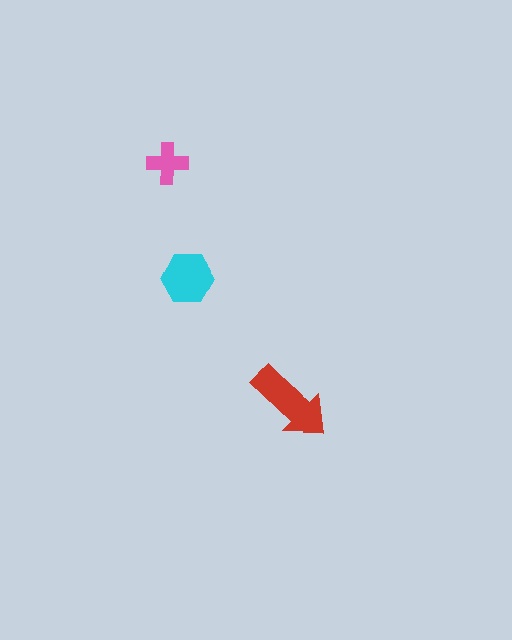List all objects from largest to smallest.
The red arrow, the cyan hexagon, the pink cross.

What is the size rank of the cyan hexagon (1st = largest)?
2nd.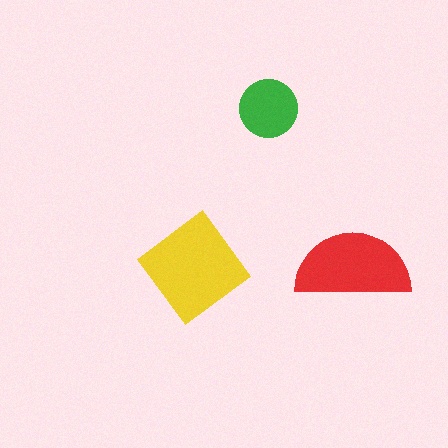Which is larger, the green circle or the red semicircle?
The red semicircle.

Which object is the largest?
The yellow diamond.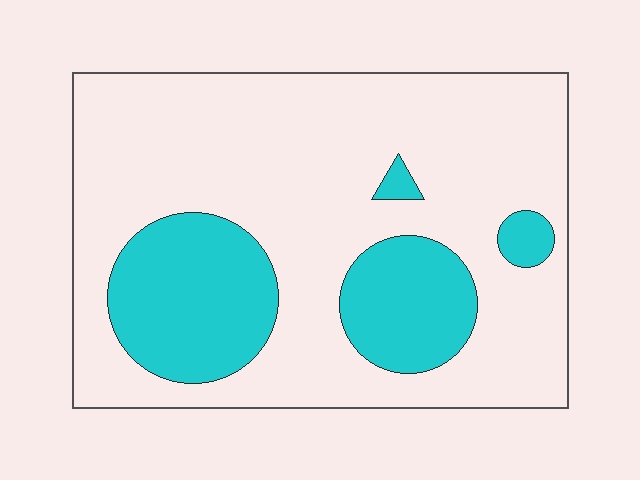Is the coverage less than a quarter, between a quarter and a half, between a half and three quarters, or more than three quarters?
Between a quarter and a half.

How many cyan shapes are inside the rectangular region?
4.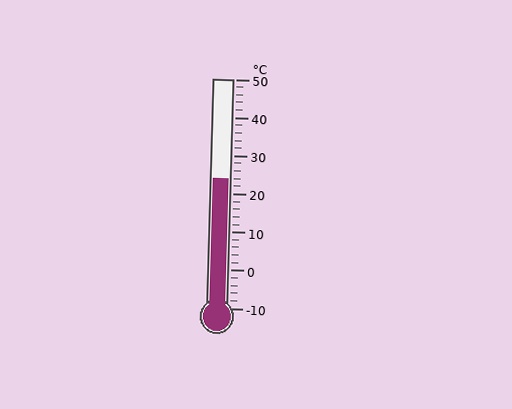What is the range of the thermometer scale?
The thermometer scale ranges from -10°C to 50°C.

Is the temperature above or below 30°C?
The temperature is below 30°C.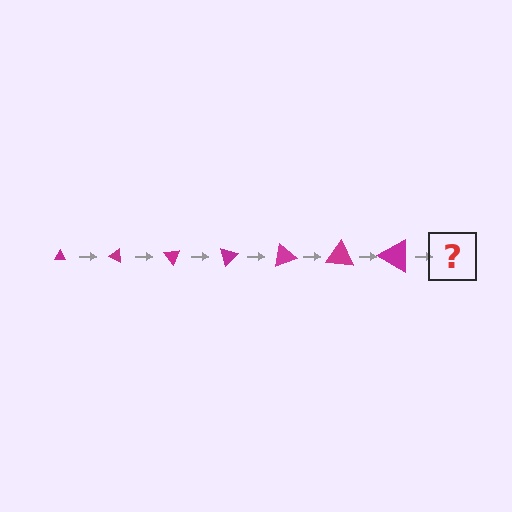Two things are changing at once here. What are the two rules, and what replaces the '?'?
The two rules are that the triangle grows larger each step and it rotates 25 degrees each step. The '?' should be a triangle, larger than the previous one and rotated 175 degrees from the start.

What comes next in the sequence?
The next element should be a triangle, larger than the previous one and rotated 175 degrees from the start.